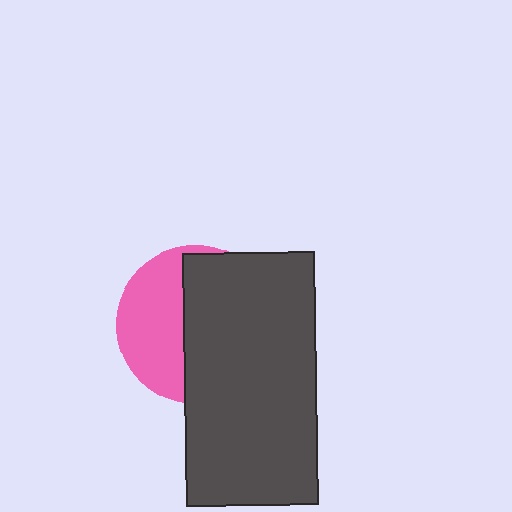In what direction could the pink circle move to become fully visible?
The pink circle could move left. That would shift it out from behind the dark gray rectangle entirely.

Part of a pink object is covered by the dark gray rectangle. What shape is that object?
It is a circle.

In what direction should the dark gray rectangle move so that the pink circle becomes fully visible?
The dark gray rectangle should move right. That is the shortest direction to clear the overlap and leave the pink circle fully visible.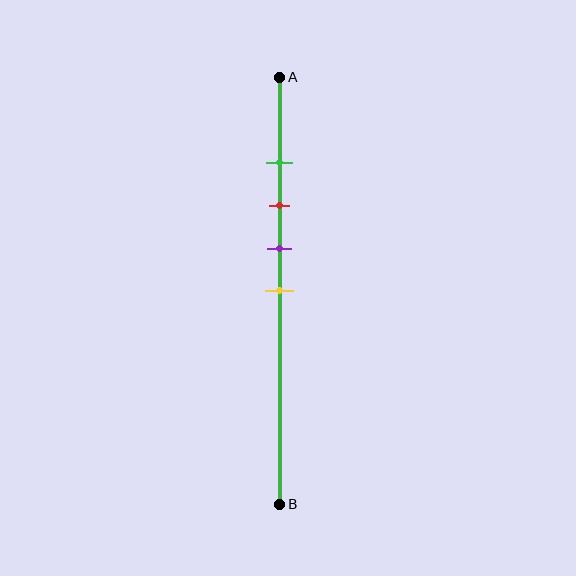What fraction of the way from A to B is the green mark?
The green mark is approximately 20% (0.2) of the way from A to B.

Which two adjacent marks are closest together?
The green and red marks are the closest adjacent pair.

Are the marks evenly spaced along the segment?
Yes, the marks are approximately evenly spaced.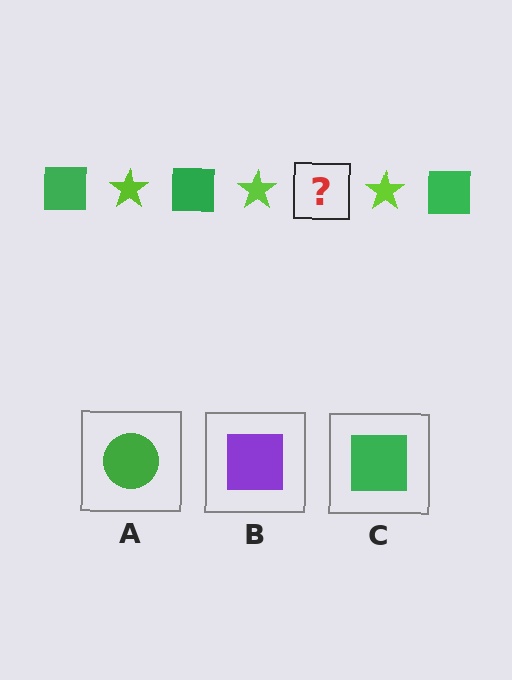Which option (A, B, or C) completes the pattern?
C.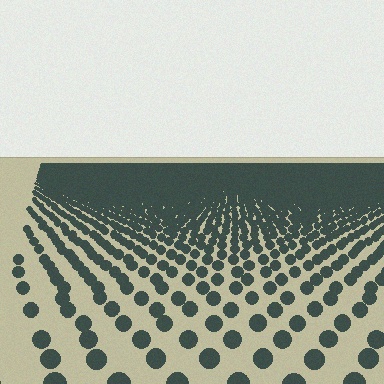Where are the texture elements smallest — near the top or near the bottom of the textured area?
Near the top.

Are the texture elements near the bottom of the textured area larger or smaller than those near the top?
Larger. Near the bottom, elements are closer to the viewer and appear at a bigger on-screen size.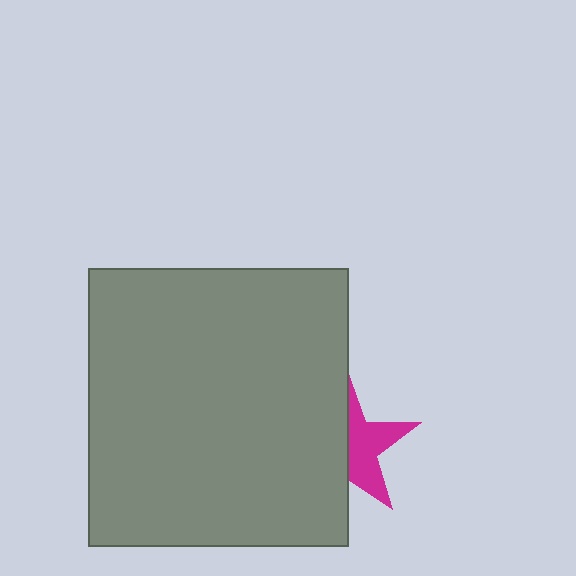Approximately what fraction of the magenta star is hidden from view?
Roughly 54% of the magenta star is hidden behind the gray rectangle.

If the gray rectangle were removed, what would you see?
You would see the complete magenta star.